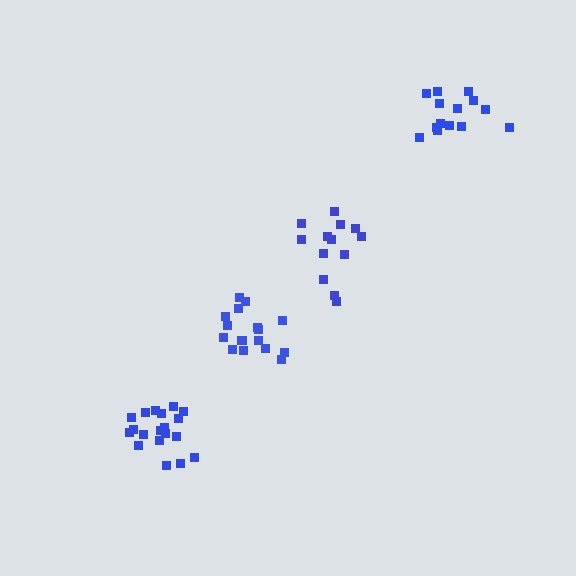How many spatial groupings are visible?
There are 4 spatial groupings.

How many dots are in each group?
Group 1: 19 dots, Group 2: 14 dots, Group 3: 13 dots, Group 4: 17 dots (63 total).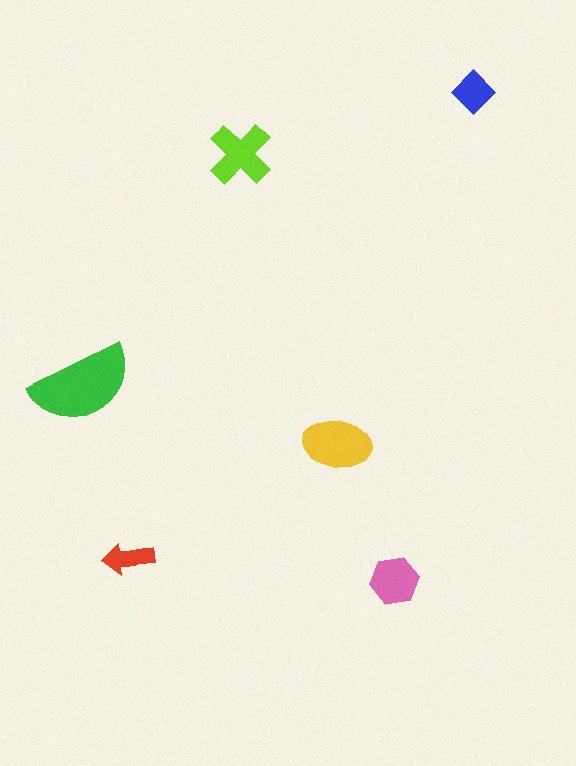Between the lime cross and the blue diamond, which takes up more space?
The lime cross.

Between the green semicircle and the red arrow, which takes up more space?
The green semicircle.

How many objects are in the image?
There are 6 objects in the image.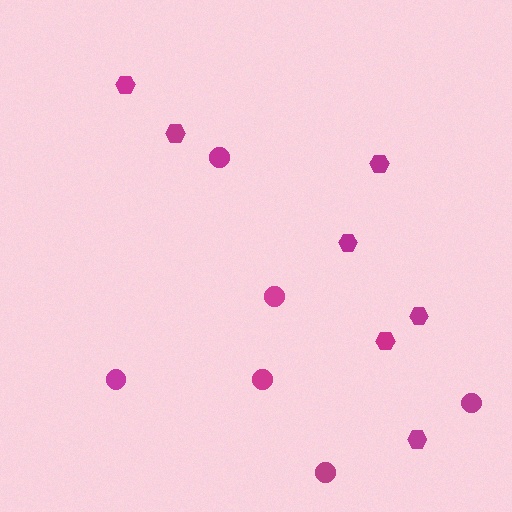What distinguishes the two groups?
There are 2 groups: one group of circles (6) and one group of hexagons (7).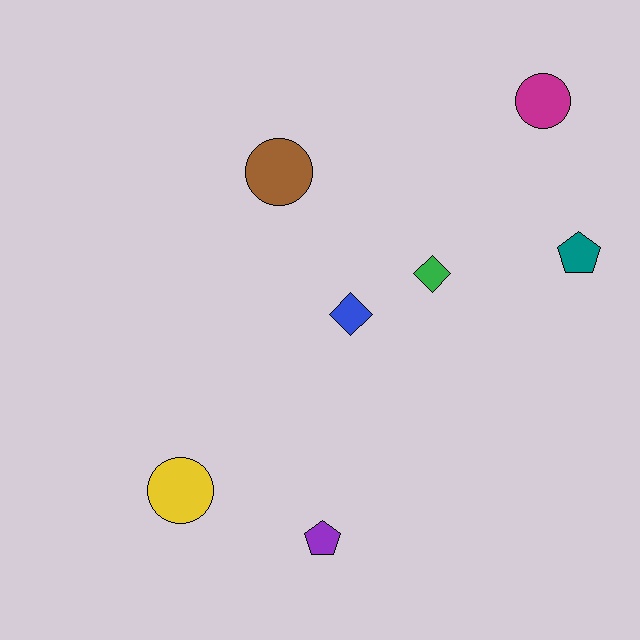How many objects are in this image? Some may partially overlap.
There are 7 objects.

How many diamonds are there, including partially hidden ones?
There are 2 diamonds.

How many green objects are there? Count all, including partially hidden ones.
There is 1 green object.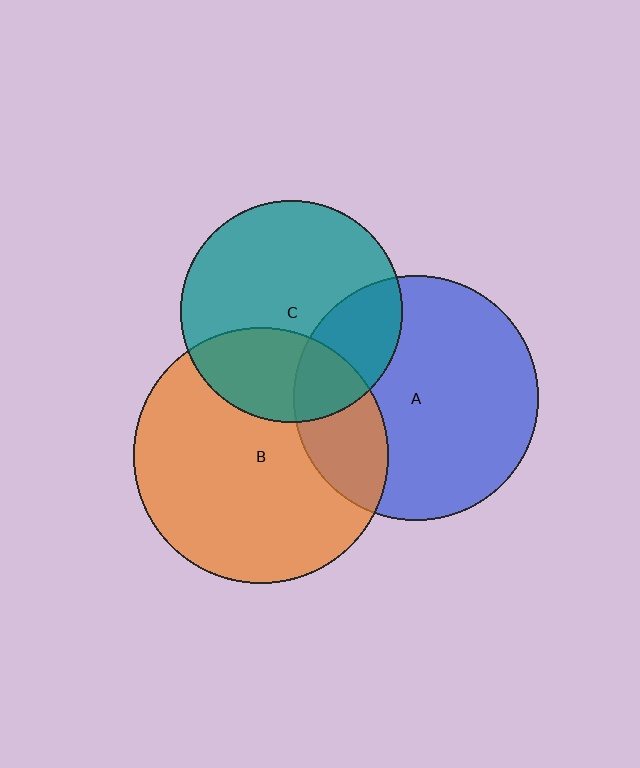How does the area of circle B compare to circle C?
Approximately 1.3 times.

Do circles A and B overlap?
Yes.